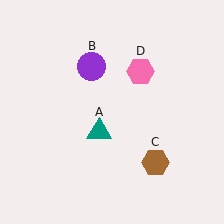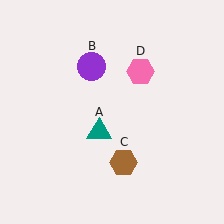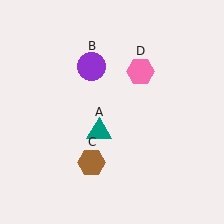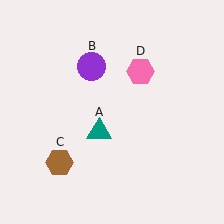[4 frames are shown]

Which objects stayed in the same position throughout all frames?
Teal triangle (object A) and purple circle (object B) and pink hexagon (object D) remained stationary.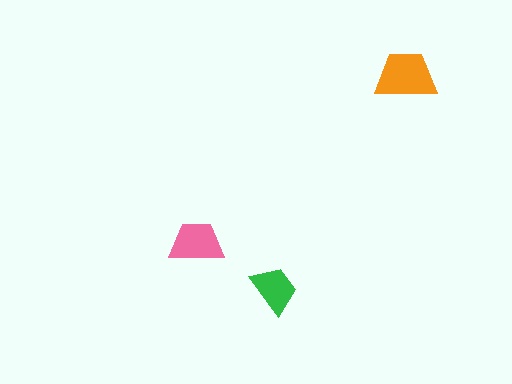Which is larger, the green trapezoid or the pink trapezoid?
The pink one.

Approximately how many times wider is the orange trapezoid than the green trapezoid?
About 1.5 times wider.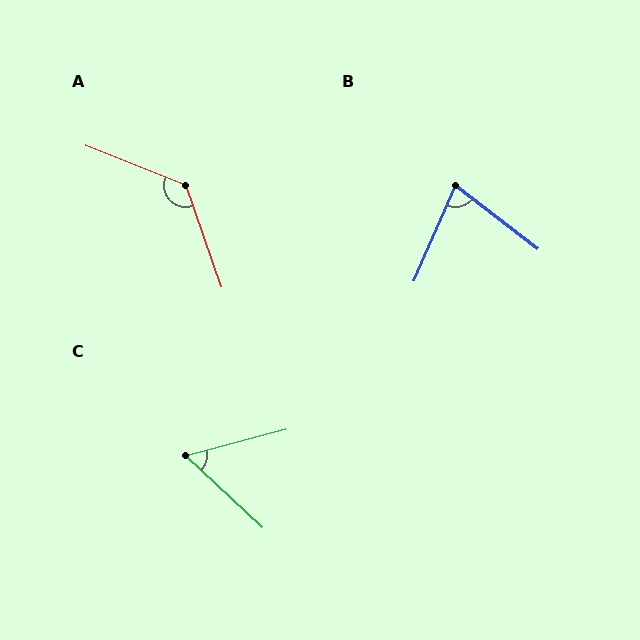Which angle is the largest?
A, at approximately 131 degrees.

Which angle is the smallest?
C, at approximately 58 degrees.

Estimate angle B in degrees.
Approximately 76 degrees.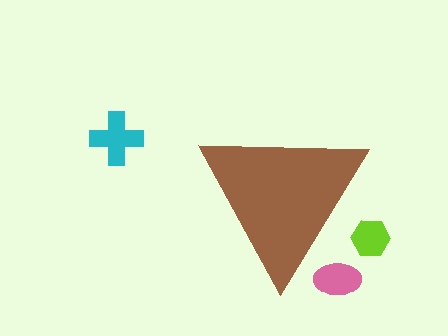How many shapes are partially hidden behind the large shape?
2 shapes are partially hidden.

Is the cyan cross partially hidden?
No, the cyan cross is fully visible.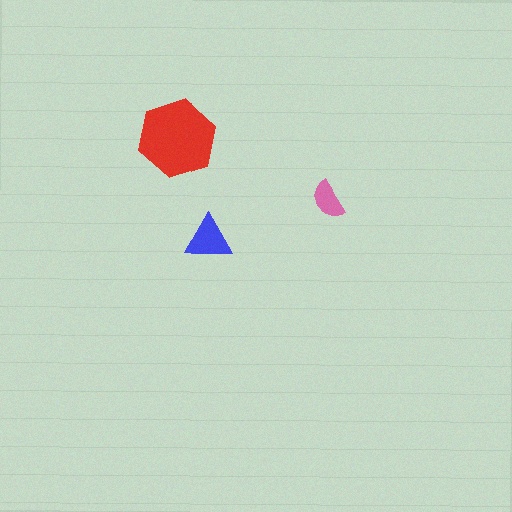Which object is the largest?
The red hexagon.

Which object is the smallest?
The pink semicircle.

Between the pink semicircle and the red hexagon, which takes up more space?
The red hexagon.